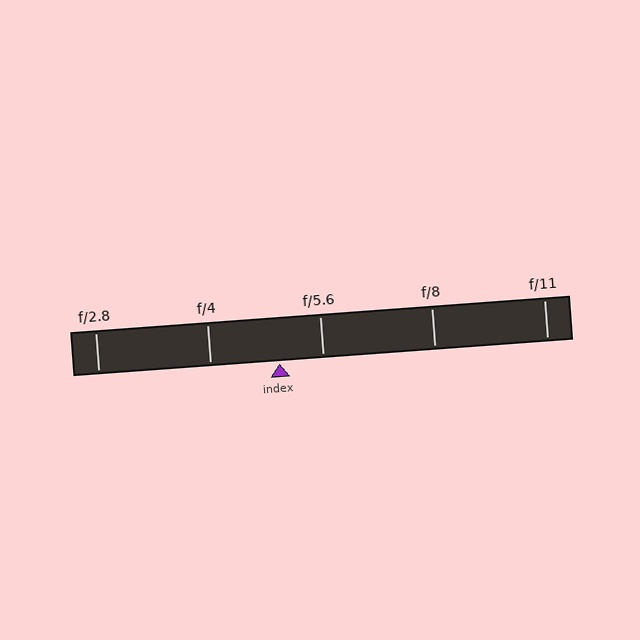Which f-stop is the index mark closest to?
The index mark is closest to f/5.6.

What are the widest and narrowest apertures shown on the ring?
The widest aperture shown is f/2.8 and the narrowest is f/11.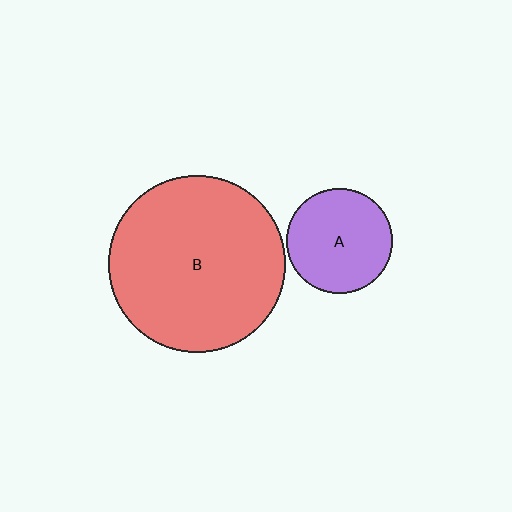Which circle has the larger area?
Circle B (red).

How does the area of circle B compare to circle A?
Approximately 2.8 times.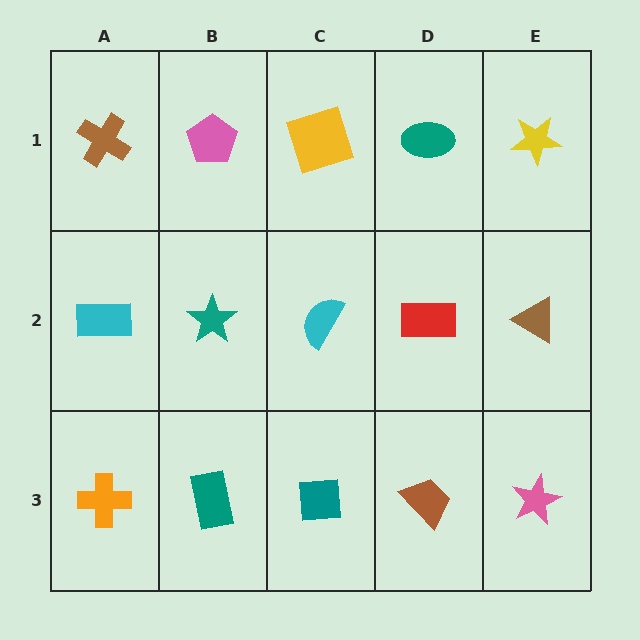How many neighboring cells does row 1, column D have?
3.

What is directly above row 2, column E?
A yellow star.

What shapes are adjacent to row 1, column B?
A teal star (row 2, column B), a brown cross (row 1, column A), a yellow square (row 1, column C).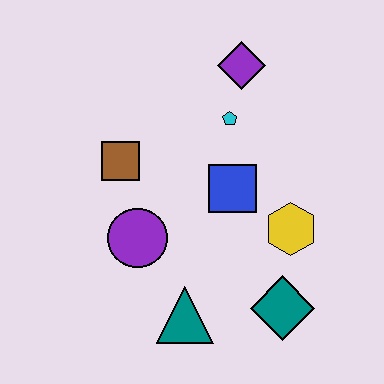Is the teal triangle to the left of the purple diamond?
Yes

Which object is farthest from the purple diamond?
The teal triangle is farthest from the purple diamond.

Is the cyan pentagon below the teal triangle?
No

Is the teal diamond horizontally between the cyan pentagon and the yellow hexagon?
Yes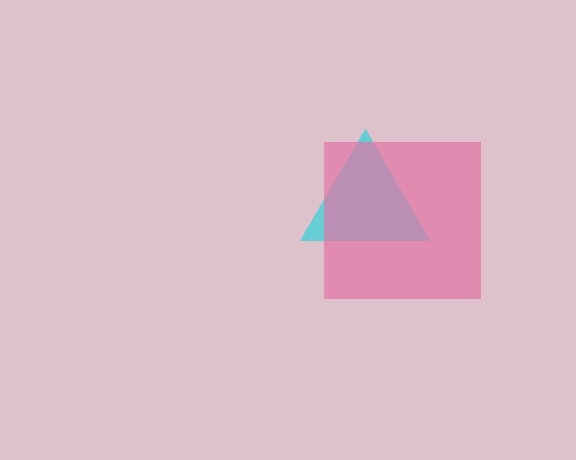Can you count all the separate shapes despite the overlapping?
Yes, there are 2 separate shapes.